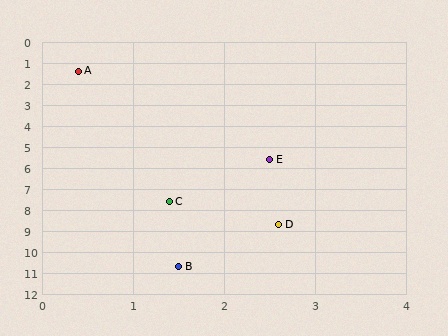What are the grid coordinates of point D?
Point D is at approximately (2.6, 8.7).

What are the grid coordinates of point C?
Point C is at approximately (1.4, 7.6).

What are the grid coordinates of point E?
Point E is at approximately (2.5, 5.6).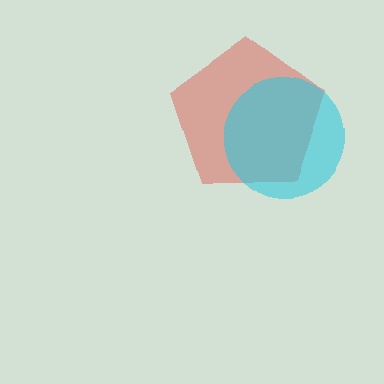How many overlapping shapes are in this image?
There are 2 overlapping shapes in the image.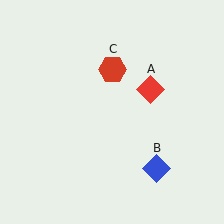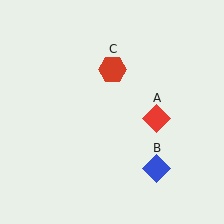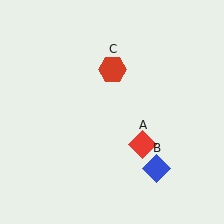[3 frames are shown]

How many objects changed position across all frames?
1 object changed position: red diamond (object A).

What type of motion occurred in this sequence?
The red diamond (object A) rotated clockwise around the center of the scene.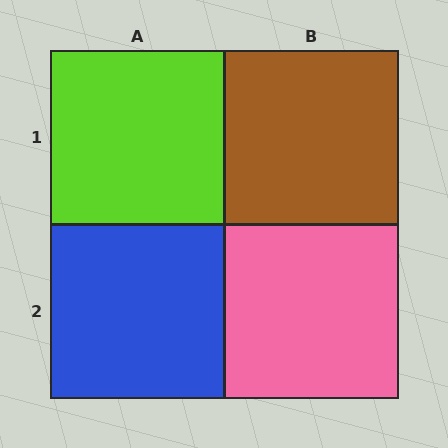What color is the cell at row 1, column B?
Brown.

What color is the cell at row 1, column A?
Lime.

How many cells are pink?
1 cell is pink.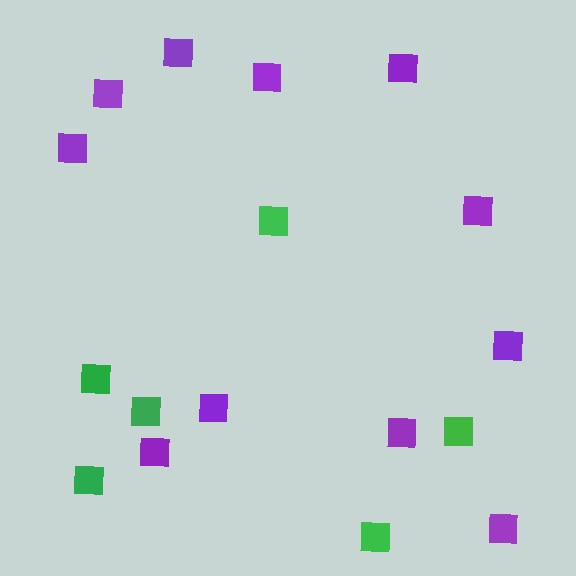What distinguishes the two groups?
There are 2 groups: one group of green squares (6) and one group of purple squares (11).